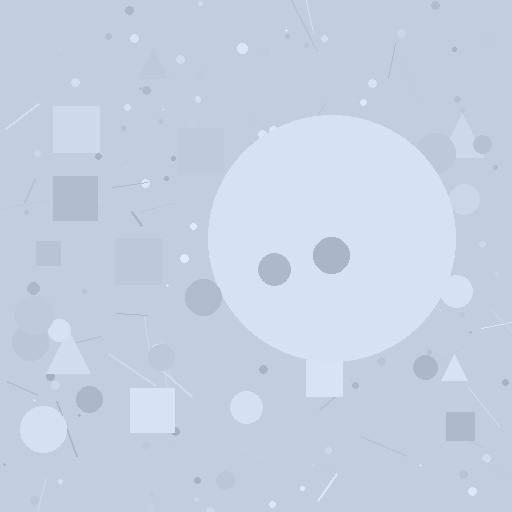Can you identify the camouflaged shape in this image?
The camouflaged shape is a circle.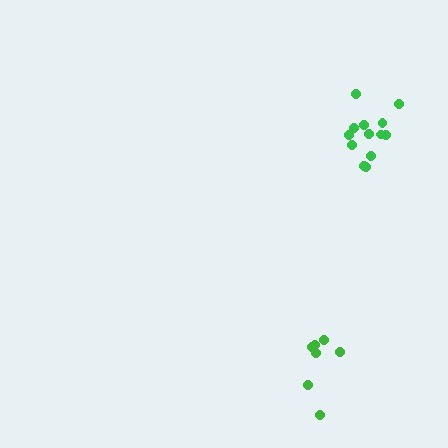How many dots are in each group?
Group 1: 13 dots, Group 2: 7 dots (20 total).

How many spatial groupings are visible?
There are 2 spatial groupings.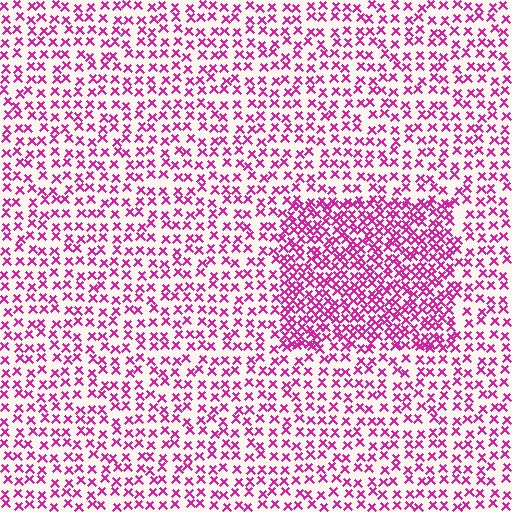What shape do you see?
I see a rectangle.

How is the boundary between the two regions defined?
The boundary is defined by a change in element density (approximately 1.9x ratio). All elements are the same color, size, and shape.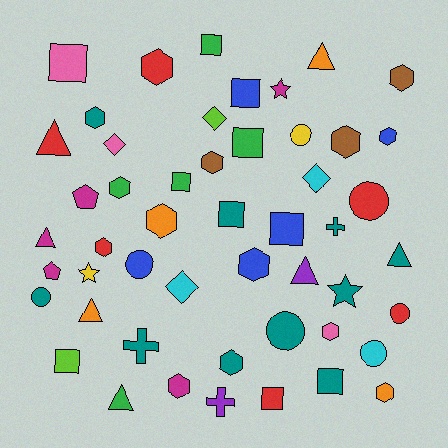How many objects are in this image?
There are 50 objects.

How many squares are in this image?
There are 10 squares.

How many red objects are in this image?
There are 6 red objects.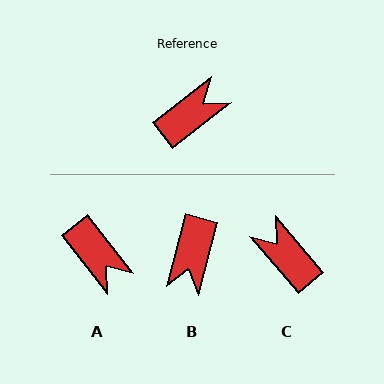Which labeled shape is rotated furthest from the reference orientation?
B, about 142 degrees away.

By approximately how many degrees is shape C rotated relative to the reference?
Approximately 93 degrees counter-clockwise.